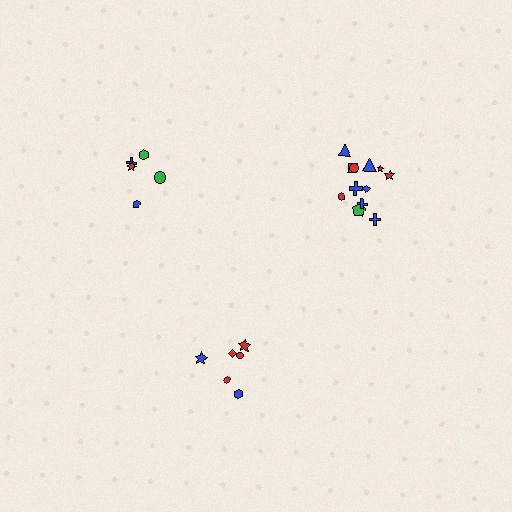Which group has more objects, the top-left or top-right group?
The top-right group.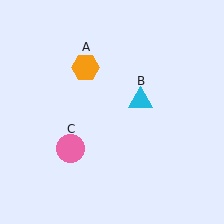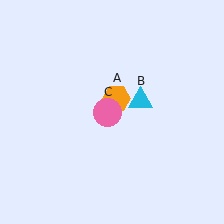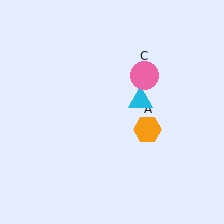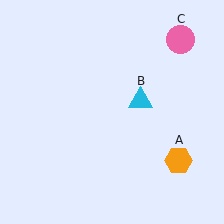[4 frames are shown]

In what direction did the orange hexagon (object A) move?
The orange hexagon (object A) moved down and to the right.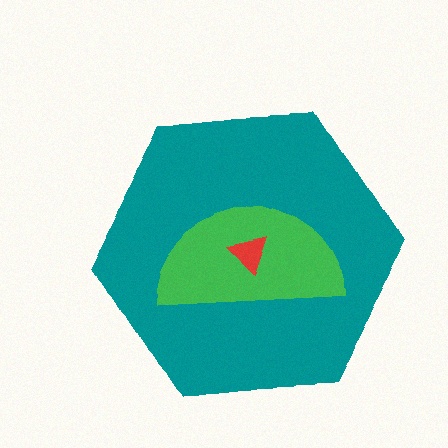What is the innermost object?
The red triangle.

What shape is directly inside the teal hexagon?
The green semicircle.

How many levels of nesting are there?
3.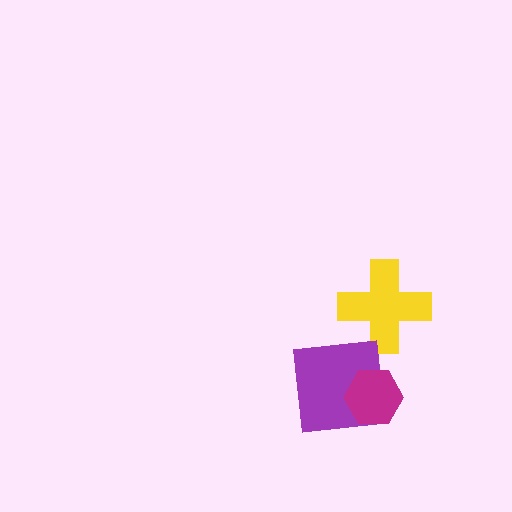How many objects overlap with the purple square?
1 object overlaps with the purple square.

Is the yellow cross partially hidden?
No, no other shape covers it.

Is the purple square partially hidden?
Yes, it is partially covered by another shape.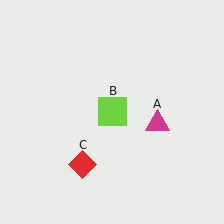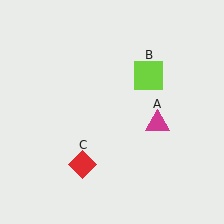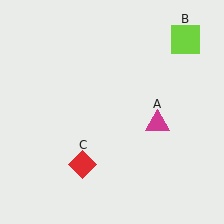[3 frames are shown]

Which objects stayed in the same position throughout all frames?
Magenta triangle (object A) and red diamond (object C) remained stationary.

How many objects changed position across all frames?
1 object changed position: lime square (object B).